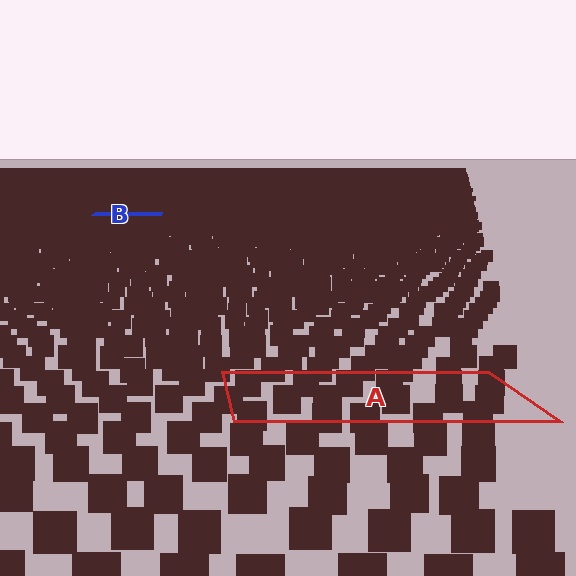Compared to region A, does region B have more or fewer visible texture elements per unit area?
Region B has more texture elements per unit area — they are packed more densely because it is farther away.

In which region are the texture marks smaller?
The texture marks are smaller in region B, because it is farther away.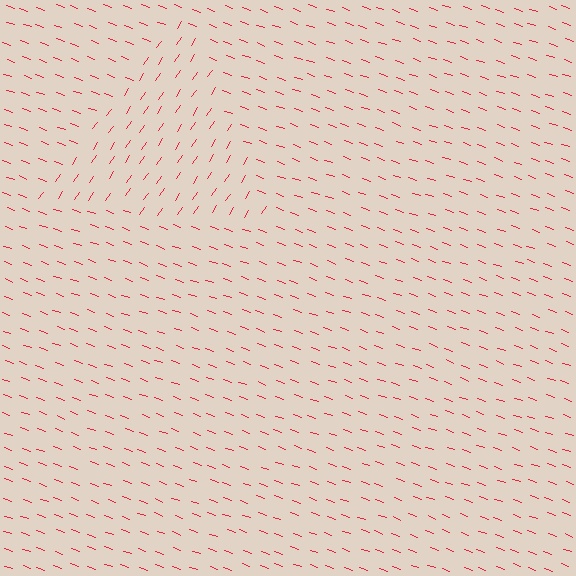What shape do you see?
I see a triangle.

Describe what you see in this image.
The image is filled with small red line segments. A triangle region in the image has lines oriented differently from the surrounding lines, creating a visible texture boundary.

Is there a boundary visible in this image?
Yes, there is a texture boundary formed by a change in line orientation.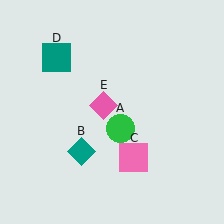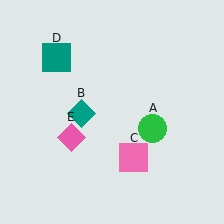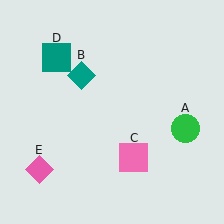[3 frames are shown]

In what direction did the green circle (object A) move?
The green circle (object A) moved right.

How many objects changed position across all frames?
3 objects changed position: green circle (object A), teal diamond (object B), pink diamond (object E).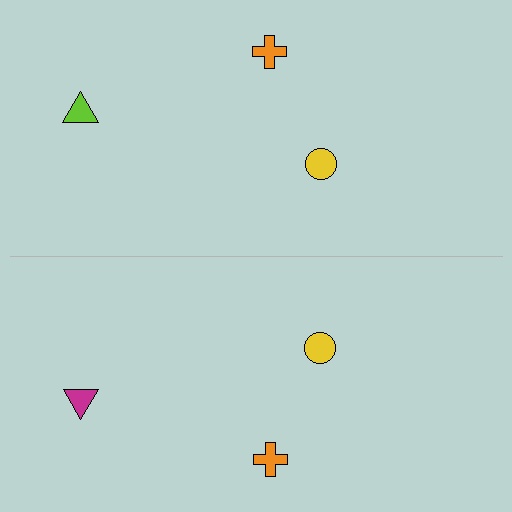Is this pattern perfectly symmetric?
No, the pattern is not perfectly symmetric. The magenta triangle on the bottom side breaks the symmetry — its mirror counterpart is lime.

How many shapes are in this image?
There are 6 shapes in this image.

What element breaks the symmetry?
The magenta triangle on the bottom side breaks the symmetry — its mirror counterpart is lime.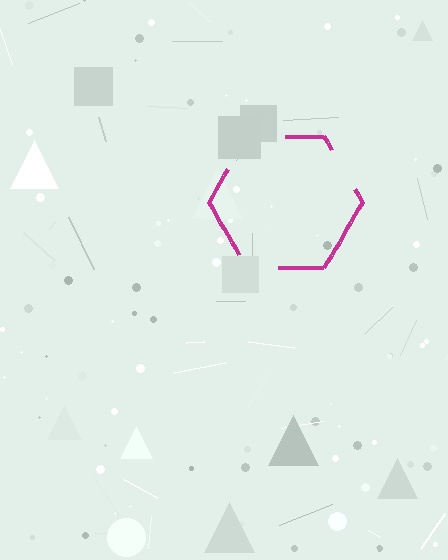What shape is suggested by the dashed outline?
The dashed outline suggests a hexagon.